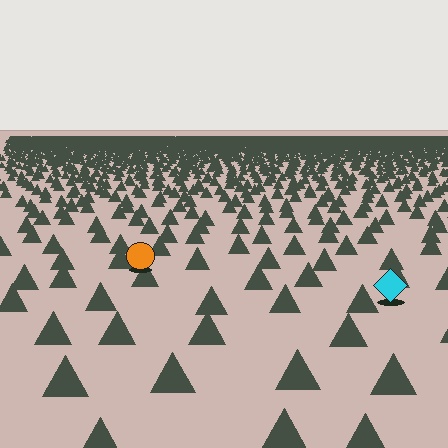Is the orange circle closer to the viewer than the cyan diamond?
No. The cyan diamond is closer — you can tell from the texture gradient: the ground texture is coarser near it.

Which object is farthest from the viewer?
The orange circle is farthest from the viewer. It appears smaller and the ground texture around it is denser.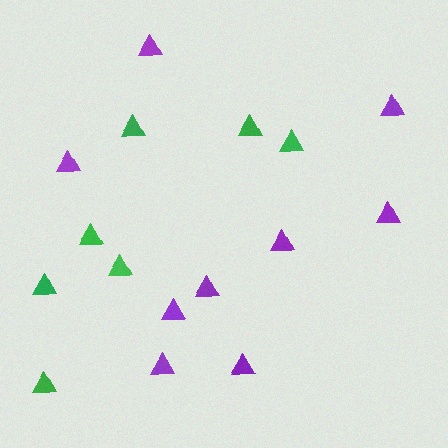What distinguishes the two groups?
There are 2 groups: one group of green triangles (7) and one group of purple triangles (9).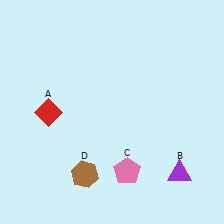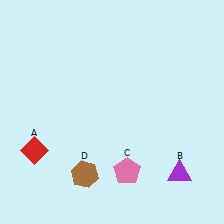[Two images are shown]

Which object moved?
The red diamond (A) moved down.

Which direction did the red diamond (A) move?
The red diamond (A) moved down.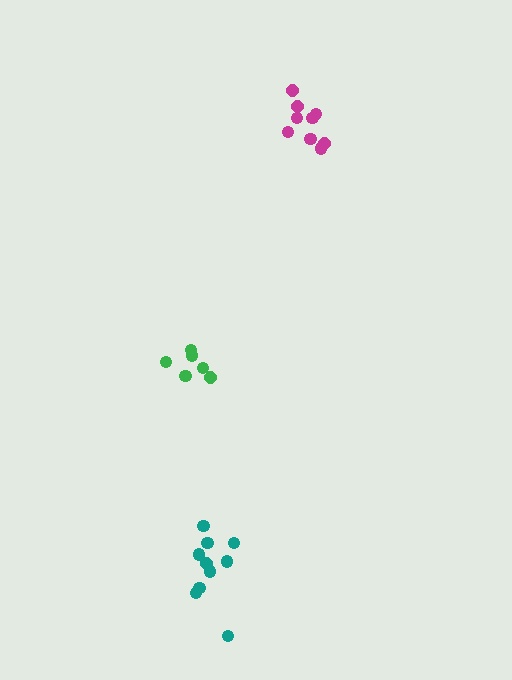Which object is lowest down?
The teal cluster is bottommost.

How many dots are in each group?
Group 1: 6 dots, Group 2: 9 dots, Group 3: 10 dots (25 total).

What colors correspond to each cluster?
The clusters are colored: green, magenta, teal.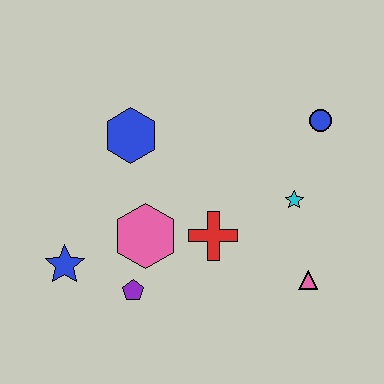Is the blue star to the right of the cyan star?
No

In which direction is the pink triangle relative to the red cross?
The pink triangle is to the right of the red cross.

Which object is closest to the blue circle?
The cyan star is closest to the blue circle.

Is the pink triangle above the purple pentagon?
Yes